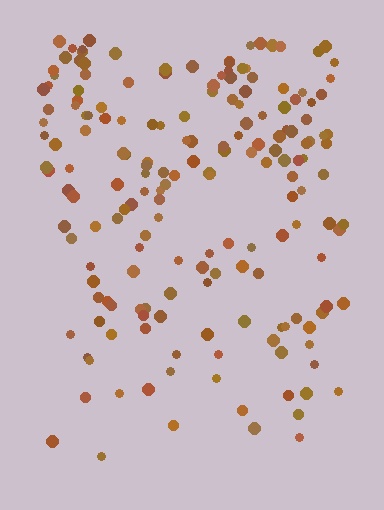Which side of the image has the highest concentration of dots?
The top.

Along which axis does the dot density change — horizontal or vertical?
Vertical.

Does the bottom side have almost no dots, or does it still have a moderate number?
Still a moderate number, just noticeably fewer than the top.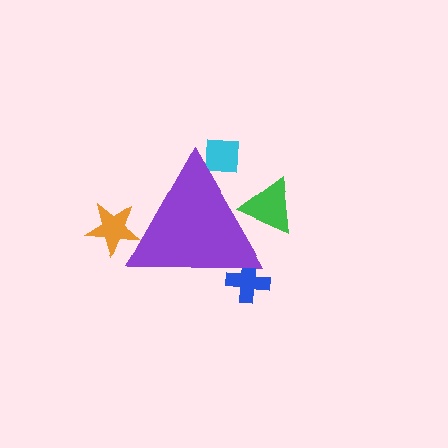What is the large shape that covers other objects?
A purple triangle.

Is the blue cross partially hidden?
Yes, the blue cross is partially hidden behind the purple triangle.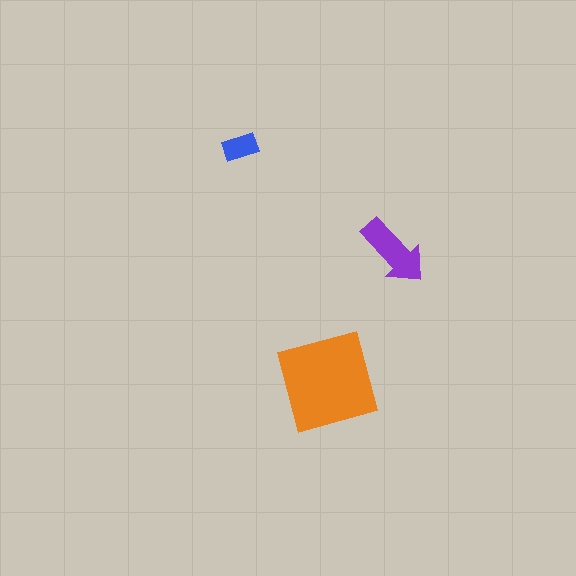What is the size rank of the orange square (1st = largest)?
1st.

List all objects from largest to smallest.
The orange square, the purple arrow, the blue rectangle.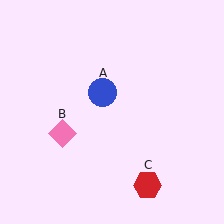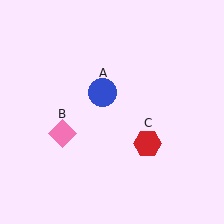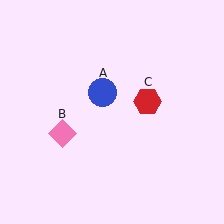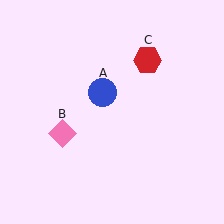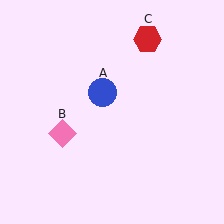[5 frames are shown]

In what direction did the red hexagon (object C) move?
The red hexagon (object C) moved up.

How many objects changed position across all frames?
1 object changed position: red hexagon (object C).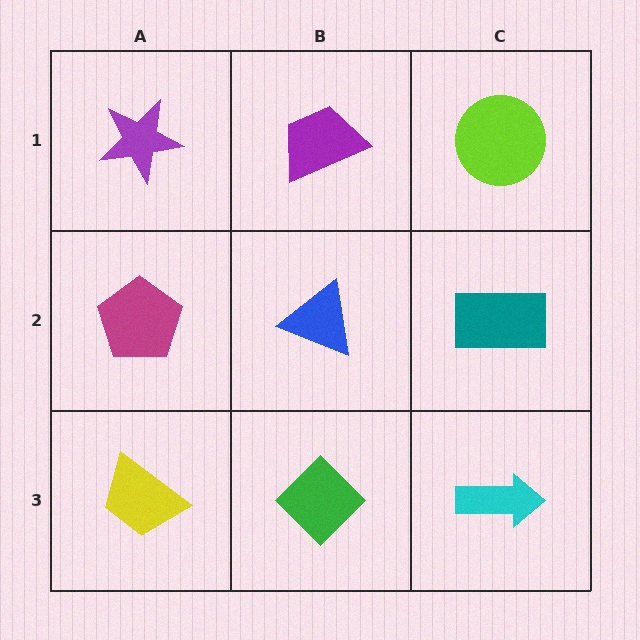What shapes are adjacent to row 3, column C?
A teal rectangle (row 2, column C), a green diamond (row 3, column B).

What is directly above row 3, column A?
A magenta pentagon.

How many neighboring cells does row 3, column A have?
2.